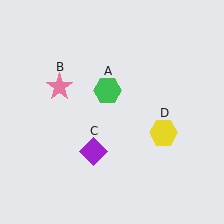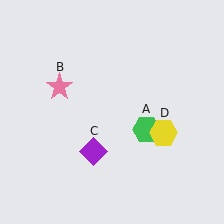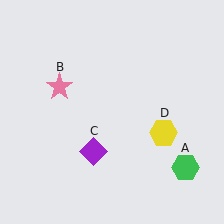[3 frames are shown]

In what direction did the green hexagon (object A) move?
The green hexagon (object A) moved down and to the right.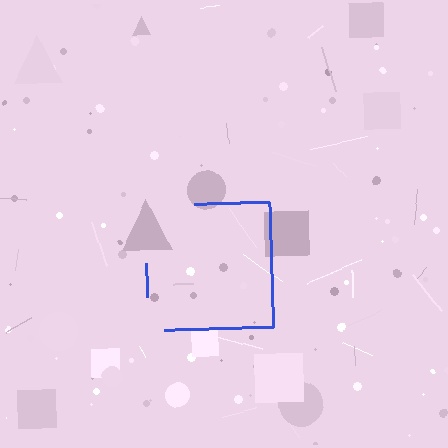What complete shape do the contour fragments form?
The contour fragments form a square.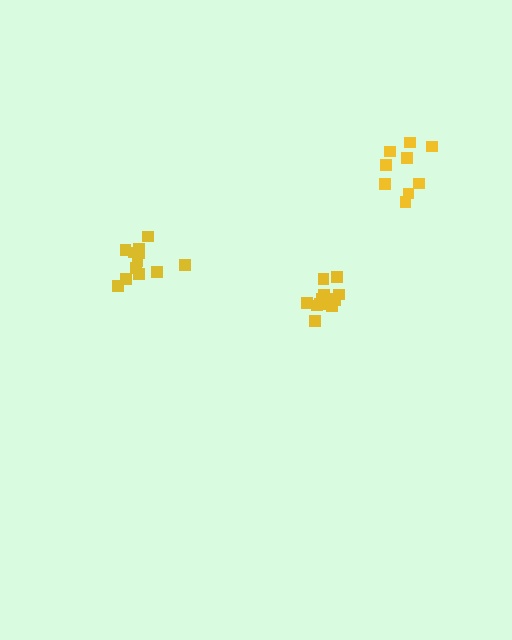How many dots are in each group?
Group 1: 12 dots, Group 2: 9 dots, Group 3: 14 dots (35 total).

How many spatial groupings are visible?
There are 3 spatial groupings.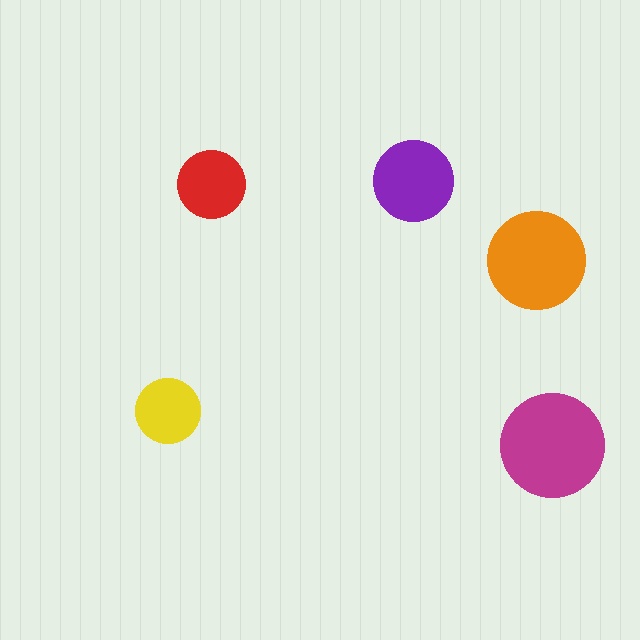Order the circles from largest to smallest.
the magenta one, the orange one, the purple one, the red one, the yellow one.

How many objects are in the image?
There are 5 objects in the image.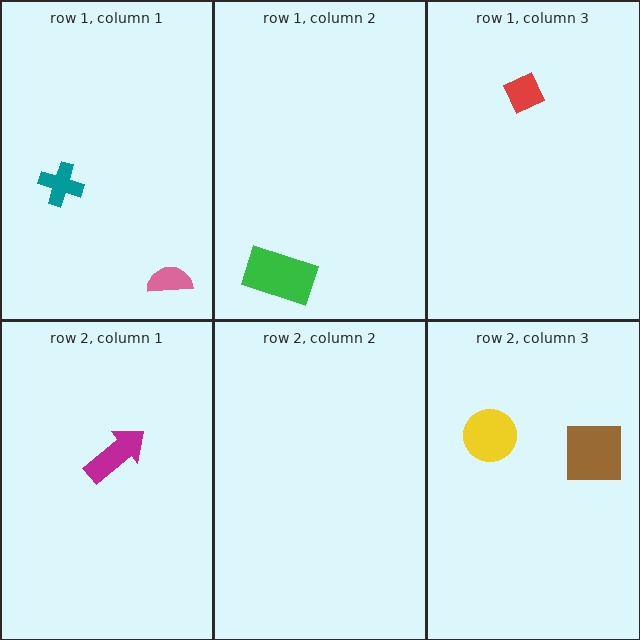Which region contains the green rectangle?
The row 1, column 2 region.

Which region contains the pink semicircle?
The row 1, column 1 region.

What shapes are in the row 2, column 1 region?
The magenta arrow.